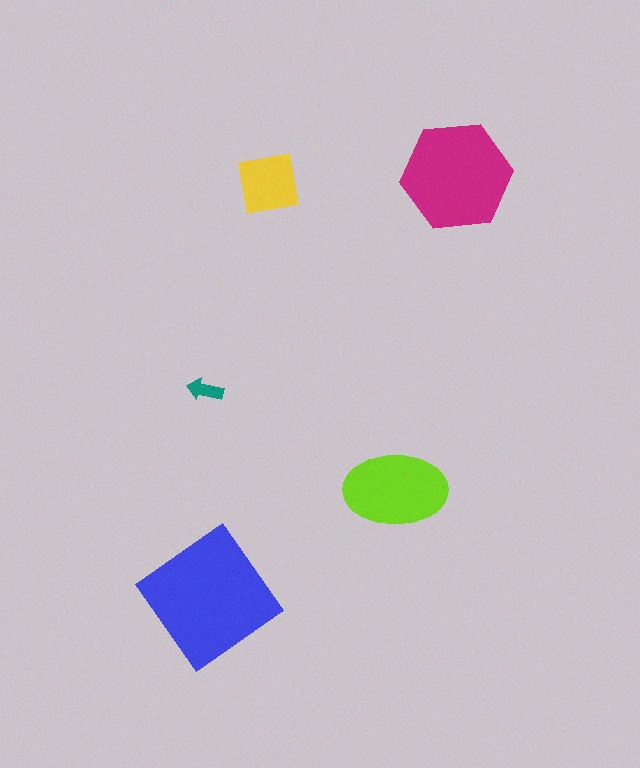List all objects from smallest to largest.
The teal arrow, the yellow square, the lime ellipse, the magenta hexagon, the blue diamond.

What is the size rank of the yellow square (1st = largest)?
4th.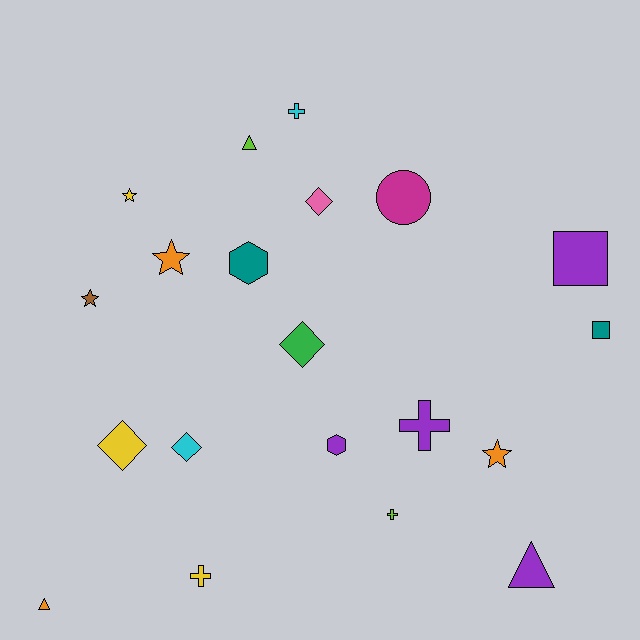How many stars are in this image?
There are 4 stars.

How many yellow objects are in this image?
There are 3 yellow objects.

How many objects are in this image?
There are 20 objects.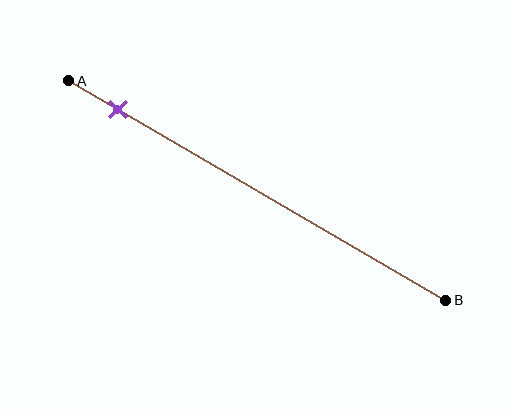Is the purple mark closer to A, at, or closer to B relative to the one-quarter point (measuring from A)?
The purple mark is closer to point A than the one-quarter point of segment AB.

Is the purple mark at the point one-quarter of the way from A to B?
No, the mark is at about 15% from A, not at the 25% one-quarter point.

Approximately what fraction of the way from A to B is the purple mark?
The purple mark is approximately 15% of the way from A to B.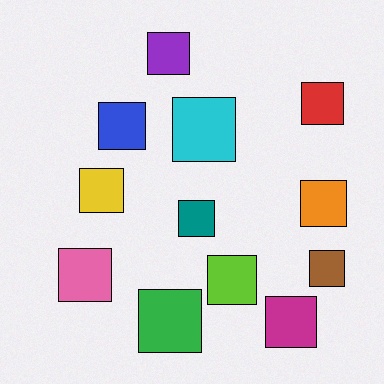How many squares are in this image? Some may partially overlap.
There are 12 squares.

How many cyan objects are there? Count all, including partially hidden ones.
There is 1 cyan object.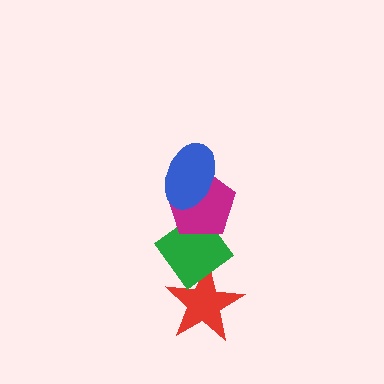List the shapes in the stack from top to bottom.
From top to bottom: the blue ellipse, the magenta pentagon, the green diamond, the red star.